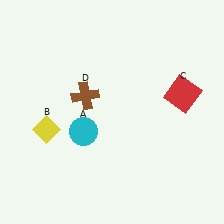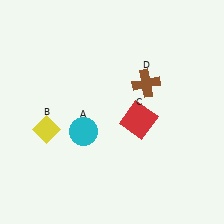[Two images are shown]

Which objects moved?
The objects that moved are: the red square (C), the brown cross (D).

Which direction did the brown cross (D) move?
The brown cross (D) moved right.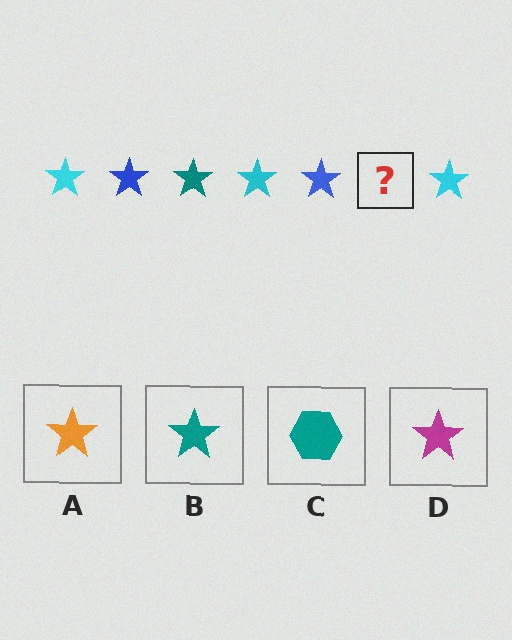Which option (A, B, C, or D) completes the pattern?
B.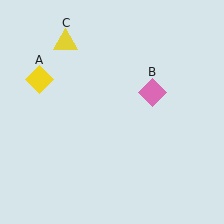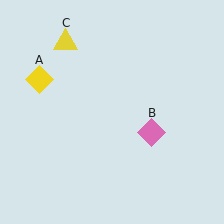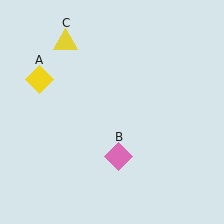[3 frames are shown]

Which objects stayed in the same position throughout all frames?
Yellow diamond (object A) and yellow triangle (object C) remained stationary.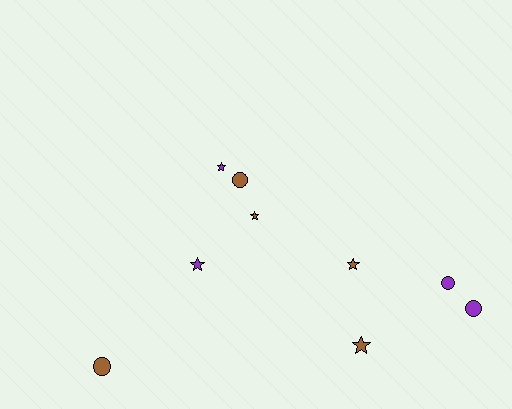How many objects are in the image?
There are 9 objects.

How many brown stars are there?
There are 3 brown stars.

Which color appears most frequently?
Brown, with 5 objects.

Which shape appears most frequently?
Star, with 5 objects.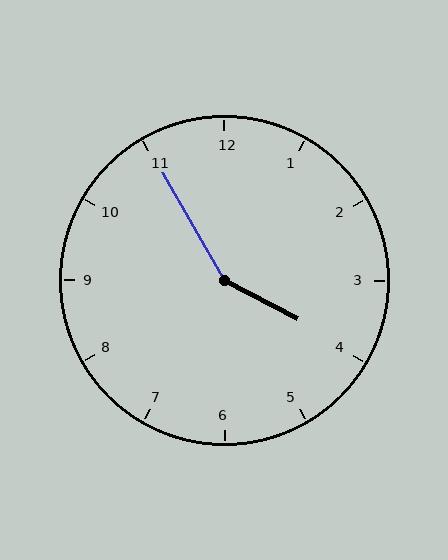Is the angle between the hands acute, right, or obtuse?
It is obtuse.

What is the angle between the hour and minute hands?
Approximately 148 degrees.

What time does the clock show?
3:55.